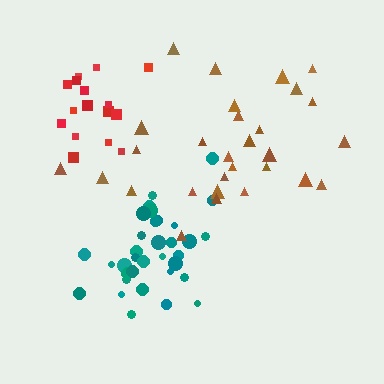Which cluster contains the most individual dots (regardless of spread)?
Teal (35).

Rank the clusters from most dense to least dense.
teal, red, brown.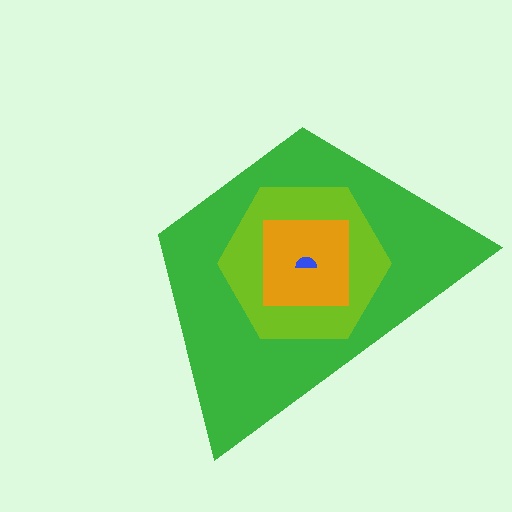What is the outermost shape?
The green trapezoid.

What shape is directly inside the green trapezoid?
The lime hexagon.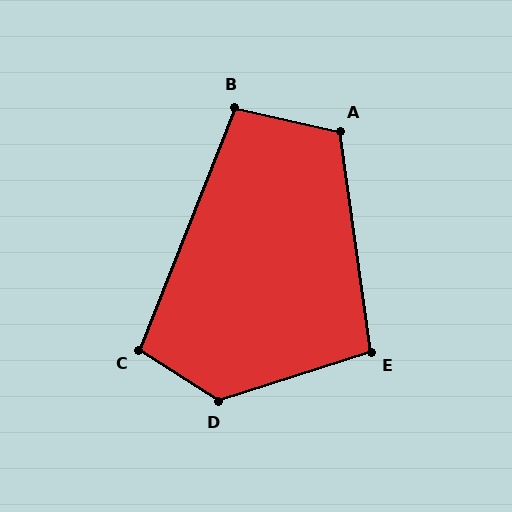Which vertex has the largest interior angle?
D, at approximately 129 degrees.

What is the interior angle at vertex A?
Approximately 111 degrees (obtuse).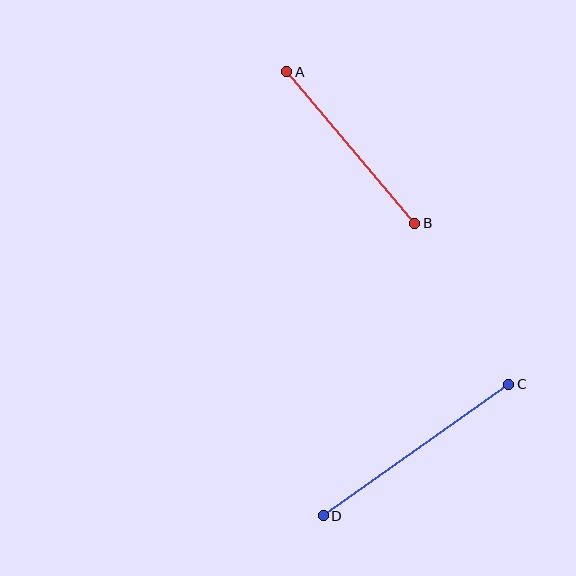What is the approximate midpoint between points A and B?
The midpoint is at approximately (351, 148) pixels.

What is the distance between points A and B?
The distance is approximately 199 pixels.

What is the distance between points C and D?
The distance is approximately 227 pixels.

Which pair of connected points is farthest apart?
Points C and D are farthest apart.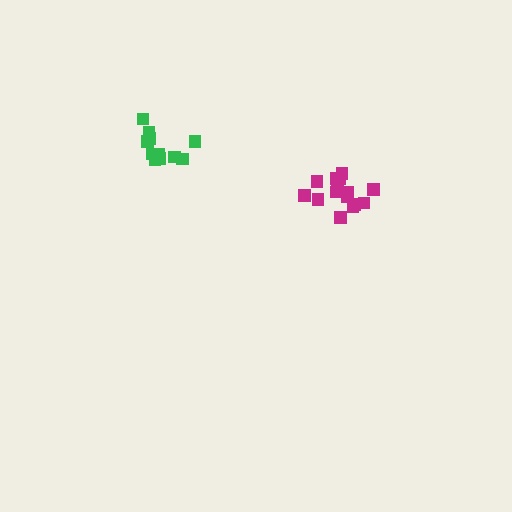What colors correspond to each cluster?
The clusters are colored: magenta, green.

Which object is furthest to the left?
The green cluster is leftmost.